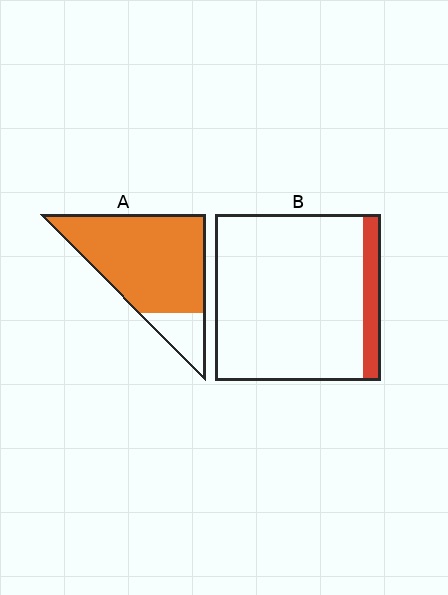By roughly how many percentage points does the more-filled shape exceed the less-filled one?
By roughly 70 percentage points (A over B).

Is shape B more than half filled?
No.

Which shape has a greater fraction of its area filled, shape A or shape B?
Shape A.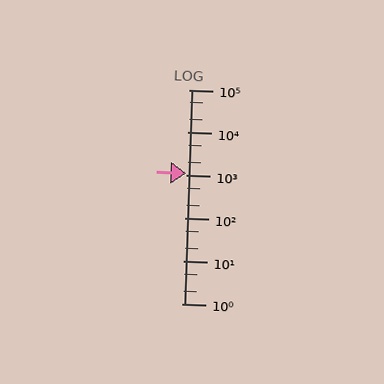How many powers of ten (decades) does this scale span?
The scale spans 5 decades, from 1 to 100000.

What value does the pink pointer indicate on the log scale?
The pointer indicates approximately 1100.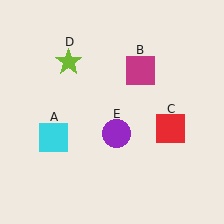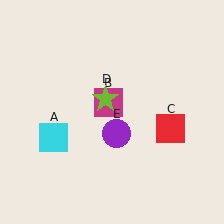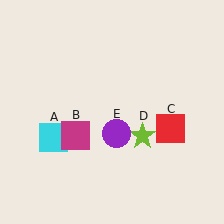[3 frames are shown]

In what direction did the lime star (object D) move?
The lime star (object D) moved down and to the right.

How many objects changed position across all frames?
2 objects changed position: magenta square (object B), lime star (object D).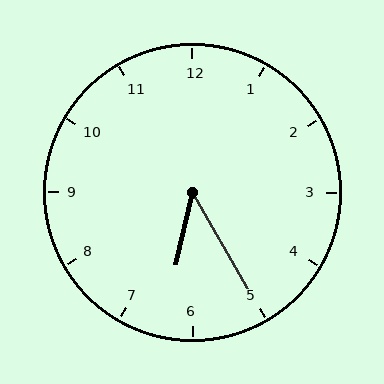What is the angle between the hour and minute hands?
Approximately 42 degrees.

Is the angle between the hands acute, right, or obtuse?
It is acute.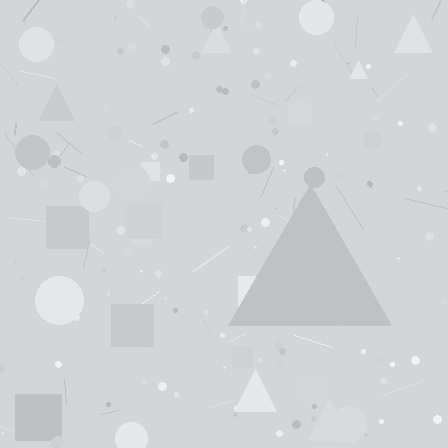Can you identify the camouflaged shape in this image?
The camouflaged shape is a triangle.